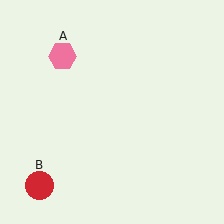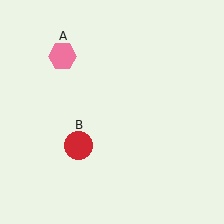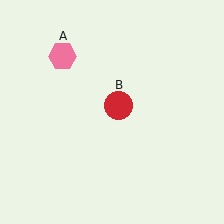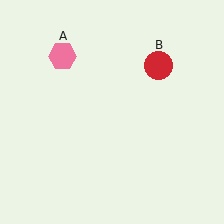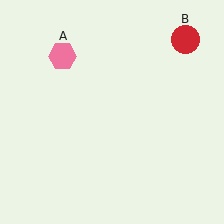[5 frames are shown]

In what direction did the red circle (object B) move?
The red circle (object B) moved up and to the right.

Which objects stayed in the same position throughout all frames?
Pink hexagon (object A) remained stationary.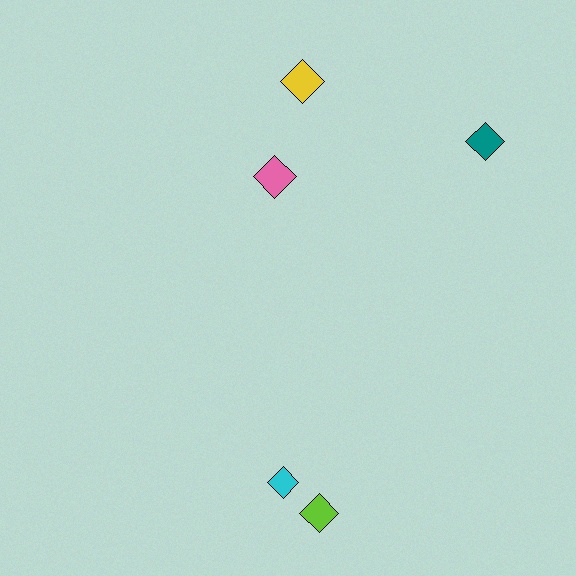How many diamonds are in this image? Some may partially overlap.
There are 5 diamonds.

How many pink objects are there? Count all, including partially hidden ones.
There is 1 pink object.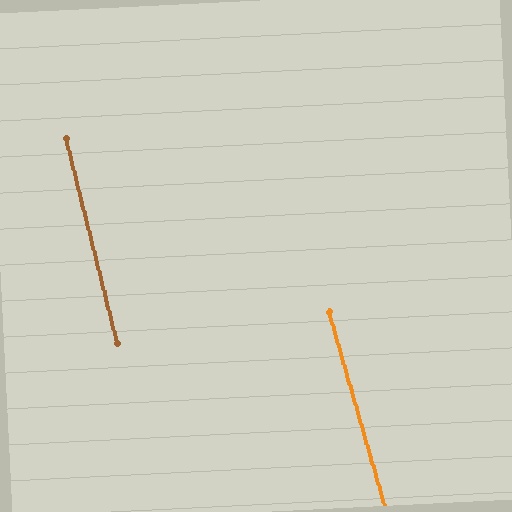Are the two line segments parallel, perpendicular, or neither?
Parallel — their directions differ by only 1.7°.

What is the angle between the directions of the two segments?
Approximately 2 degrees.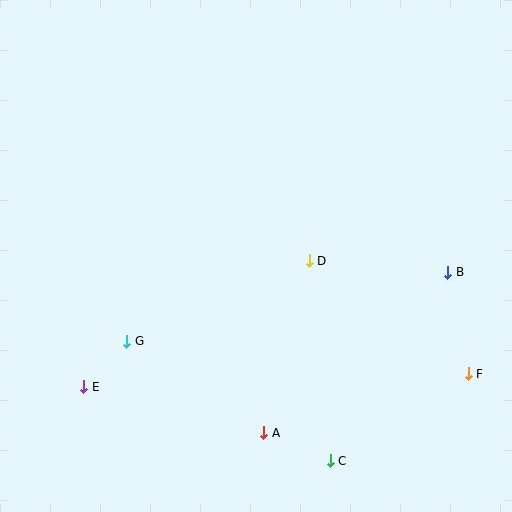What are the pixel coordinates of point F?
Point F is at (468, 374).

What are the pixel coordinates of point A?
Point A is at (264, 433).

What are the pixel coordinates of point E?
Point E is at (84, 387).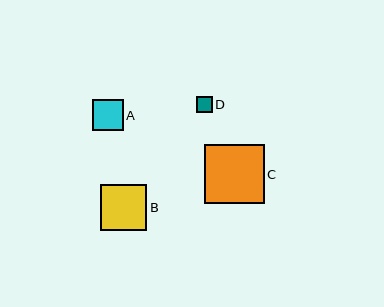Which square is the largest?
Square C is the largest with a size of approximately 59 pixels.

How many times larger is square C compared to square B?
Square C is approximately 1.3 times the size of square B.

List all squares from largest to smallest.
From largest to smallest: C, B, A, D.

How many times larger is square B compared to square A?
Square B is approximately 1.5 times the size of square A.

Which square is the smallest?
Square D is the smallest with a size of approximately 16 pixels.